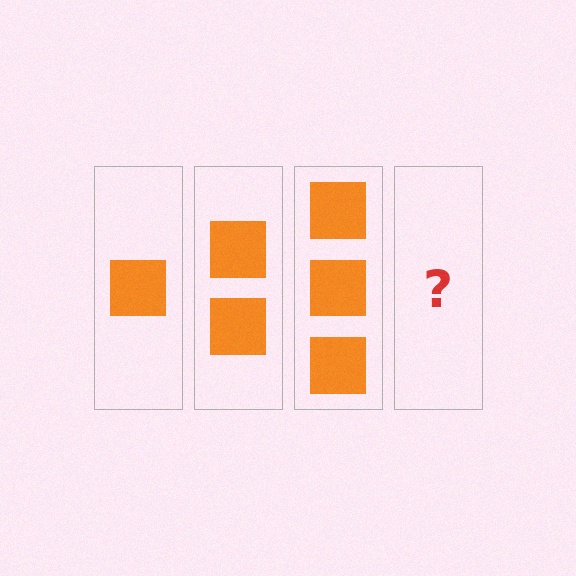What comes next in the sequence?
The next element should be 4 squares.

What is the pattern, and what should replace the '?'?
The pattern is that each step adds one more square. The '?' should be 4 squares.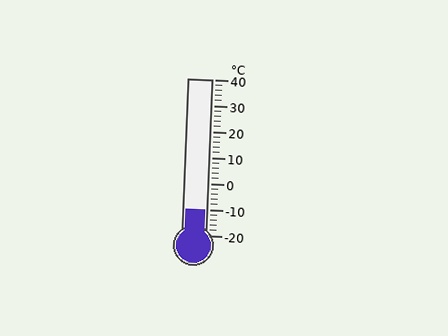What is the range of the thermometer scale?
The thermometer scale ranges from -20°C to 40°C.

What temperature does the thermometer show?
The thermometer shows approximately -10°C.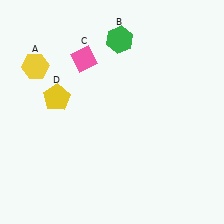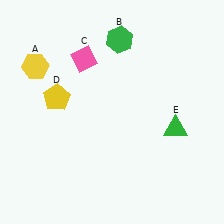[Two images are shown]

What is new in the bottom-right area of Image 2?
A green triangle (E) was added in the bottom-right area of Image 2.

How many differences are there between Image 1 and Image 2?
There is 1 difference between the two images.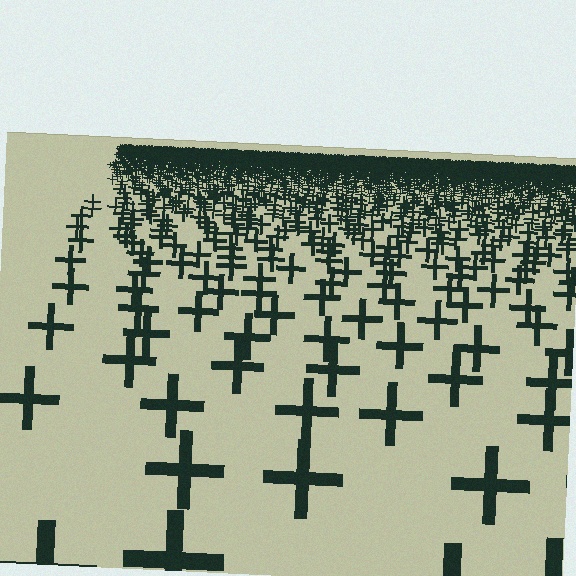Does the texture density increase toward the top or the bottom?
Density increases toward the top.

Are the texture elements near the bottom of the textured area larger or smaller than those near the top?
Larger. Near the bottom, elements are closer to the viewer and appear at a bigger on-screen size.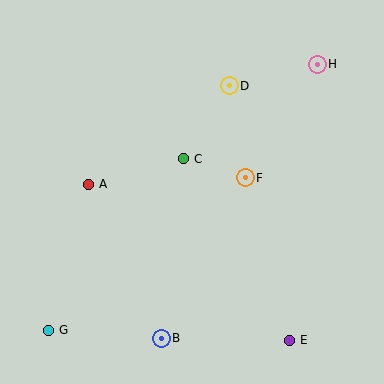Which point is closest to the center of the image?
Point C at (183, 159) is closest to the center.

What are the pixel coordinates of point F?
Point F is at (245, 178).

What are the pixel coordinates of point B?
Point B is at (161, 338).